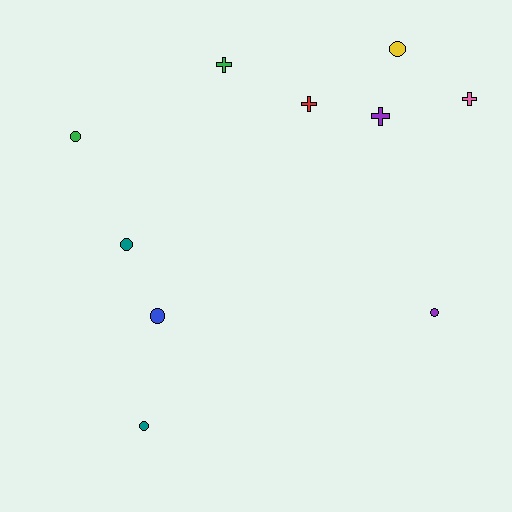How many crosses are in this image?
There are 4 crosses.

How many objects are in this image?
There are 10 objects.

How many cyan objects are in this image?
There are no cyan objects.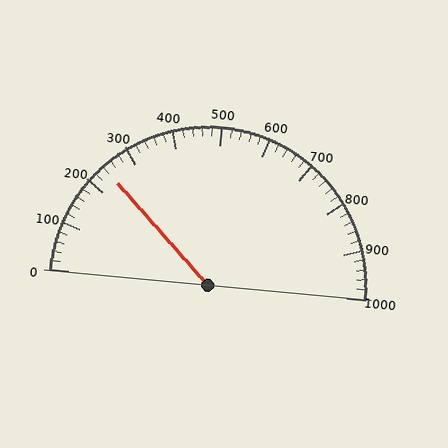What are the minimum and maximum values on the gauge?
The gauge ranges from 0 to 1000.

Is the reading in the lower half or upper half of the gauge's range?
The reading is in the lower half of the range (0 to 1000).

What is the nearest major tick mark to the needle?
The nearest major tick mark is 200.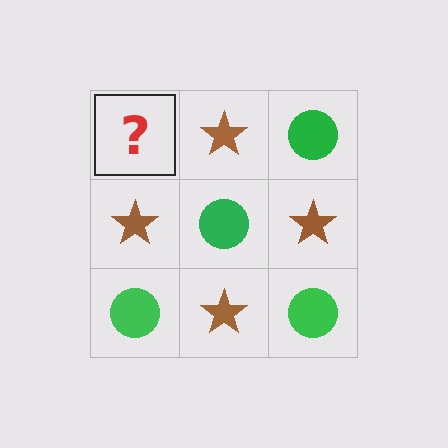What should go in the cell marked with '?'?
The missing cell should contain a green circle.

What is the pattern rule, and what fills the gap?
The rule is that it alternates green circle and brown star in a checkerboard pattern. The gap should be filled with a green circle.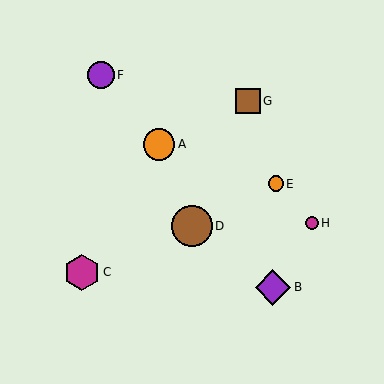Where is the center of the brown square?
The center of the brown square is at (248, 101).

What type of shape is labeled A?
Shape A is an orange circle.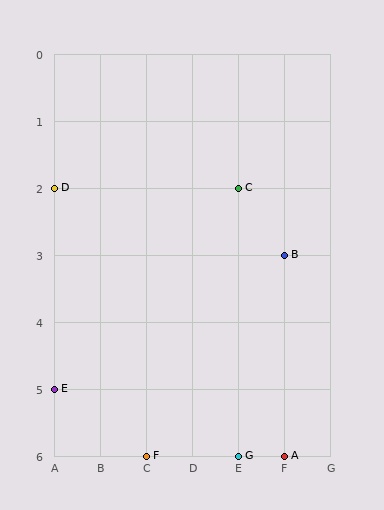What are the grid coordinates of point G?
Point G is at grid coordinates (E, 6).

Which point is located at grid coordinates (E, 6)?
Point G is at (E, 6).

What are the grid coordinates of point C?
Point C is at grid coordinates (E, 2).